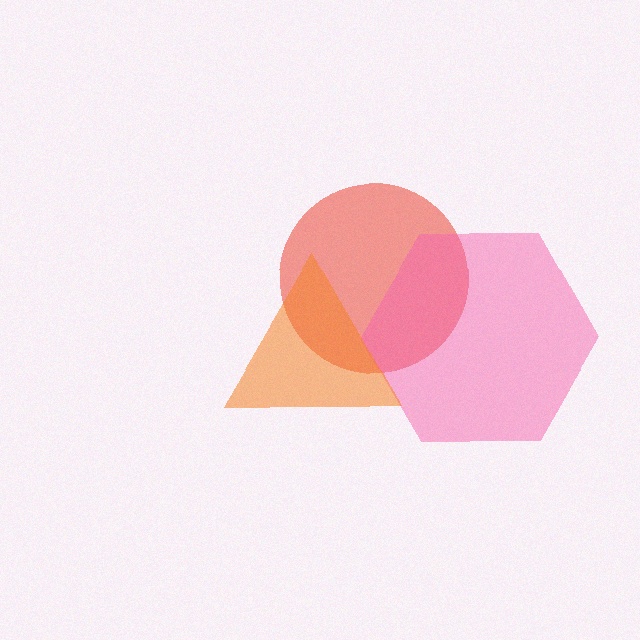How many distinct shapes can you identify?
There are 3 distinct shapes: a red circle, a pink hexagon, an orange triangle.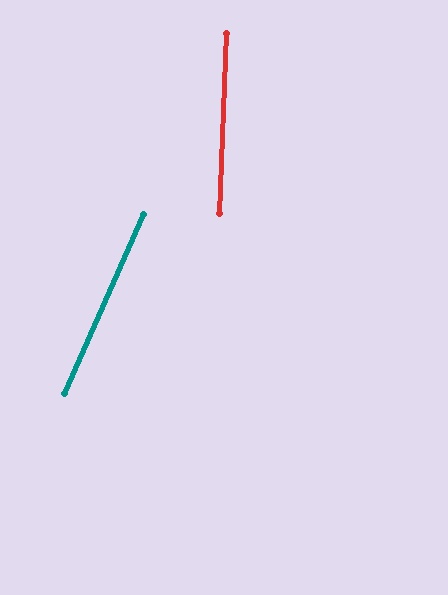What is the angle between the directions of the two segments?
Approximately 21 degrees.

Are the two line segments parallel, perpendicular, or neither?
Neither parallel nor perpendicular — they differ by about 21°.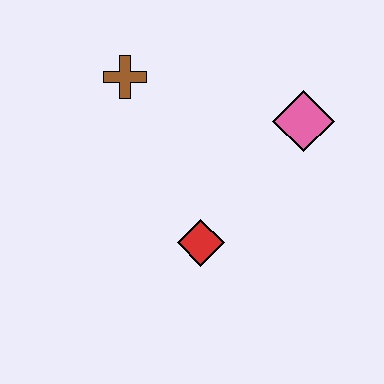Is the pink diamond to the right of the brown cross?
Yes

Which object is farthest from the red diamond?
The brown cross is farthest from the red diamond.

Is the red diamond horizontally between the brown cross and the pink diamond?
Yes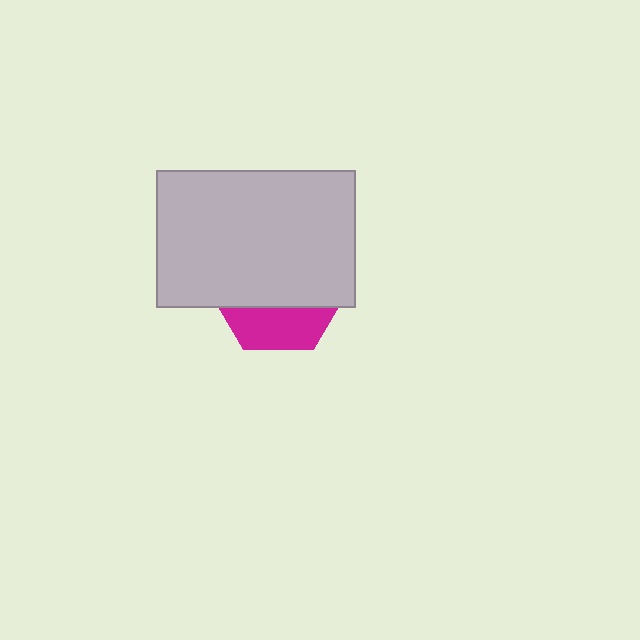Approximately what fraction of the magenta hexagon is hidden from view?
Roughly 69% of the magenta hexagon is hidden behind the light gray rectangle.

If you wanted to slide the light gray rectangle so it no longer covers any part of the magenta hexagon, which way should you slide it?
Slide it up — that is the most direct way to separate the two shapes.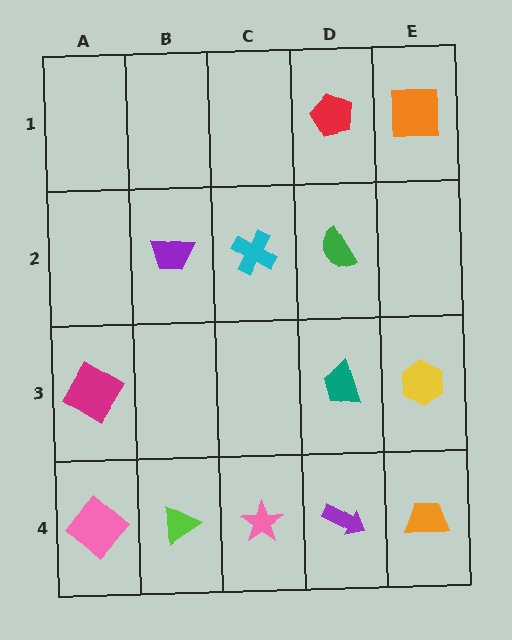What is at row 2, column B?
A purple trapezoid.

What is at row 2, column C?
A cyan cross.